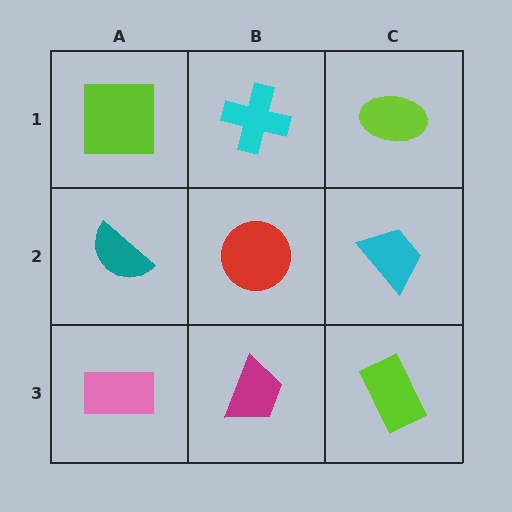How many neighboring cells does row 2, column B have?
4.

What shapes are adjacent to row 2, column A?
A lime square (row 1, column A), a pink rectangle (row 3, column A), a red circle (row 2, column B).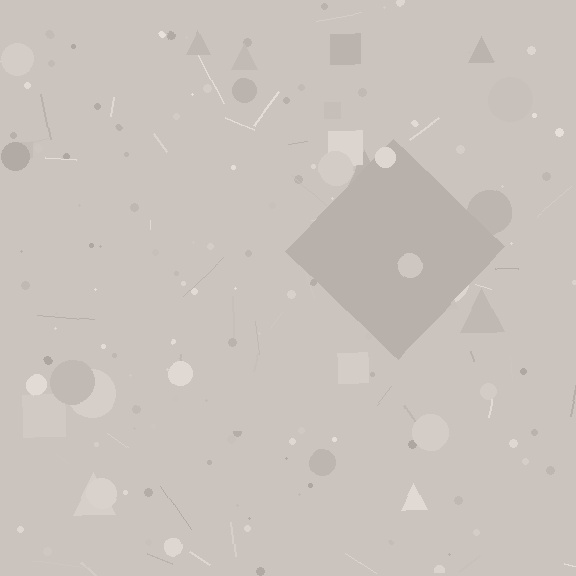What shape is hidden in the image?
A diamond is hidden in the image.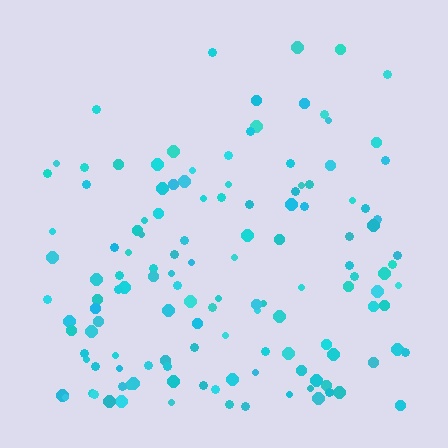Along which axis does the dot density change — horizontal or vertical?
Vertical.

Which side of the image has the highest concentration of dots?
The bottom.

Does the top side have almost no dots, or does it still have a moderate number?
Still a moderate number, just noticeably fewer than the bottom.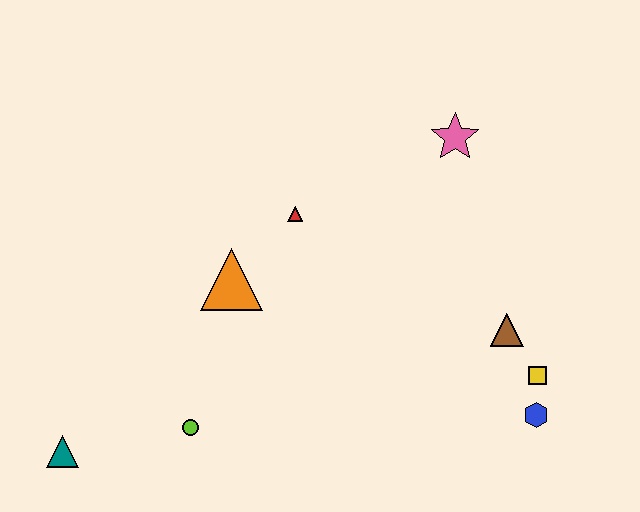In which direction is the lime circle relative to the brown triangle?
The lime circle is to the left of the brown triangle.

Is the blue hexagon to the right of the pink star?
Yes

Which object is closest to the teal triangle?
The lime circle is closest to the teal triangle.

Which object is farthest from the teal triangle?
The pink star is farthest from the teal triangle.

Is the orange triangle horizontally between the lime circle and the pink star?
Yes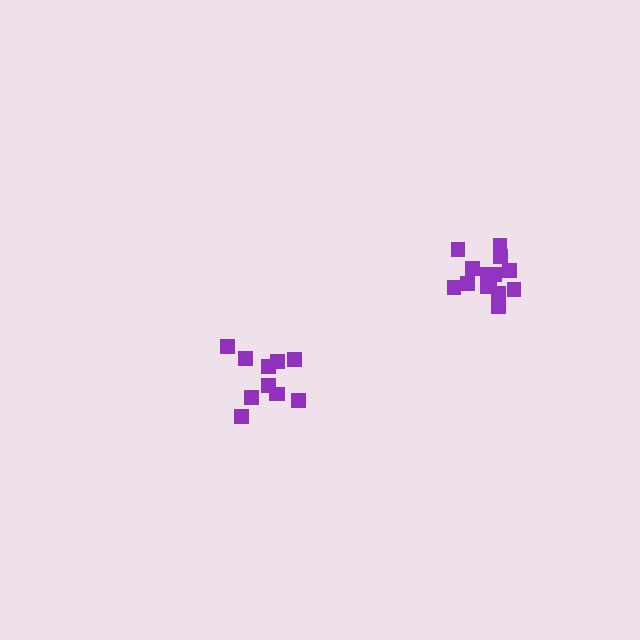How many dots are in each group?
Group 1: 11 dots, Group 2: 14 dots (25 total).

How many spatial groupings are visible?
There are 2 spatial groupings.